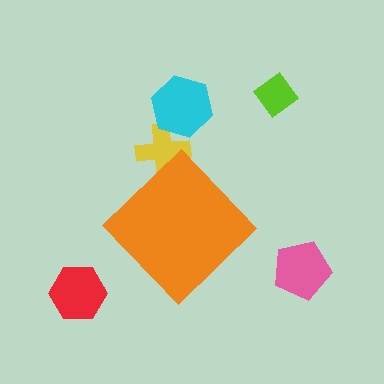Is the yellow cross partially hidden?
Yes, the yellow cross is partially hidden behind the orange diamond.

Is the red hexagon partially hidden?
No, the red hexagon is fully visible.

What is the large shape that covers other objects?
An orange diamond.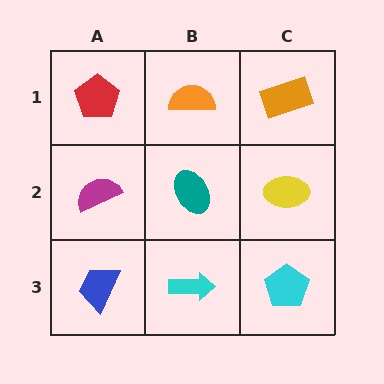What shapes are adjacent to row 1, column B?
A teal ellipse (row 2, column B), a red pentagon (row 1, column A), an orange rectangle (row 1, column C).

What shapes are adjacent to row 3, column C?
A yellow ellipse (row 2, column C), a cyan arrow (row 3, column B).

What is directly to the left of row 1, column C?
An orange semicircle.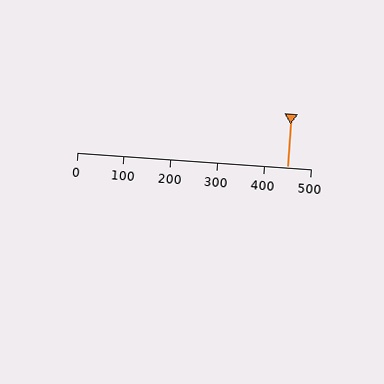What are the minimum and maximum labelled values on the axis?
The axis runs from 0 to 500.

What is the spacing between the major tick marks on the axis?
The major ticks are spaced 100 apart.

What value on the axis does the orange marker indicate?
The marker indicates approximately 450.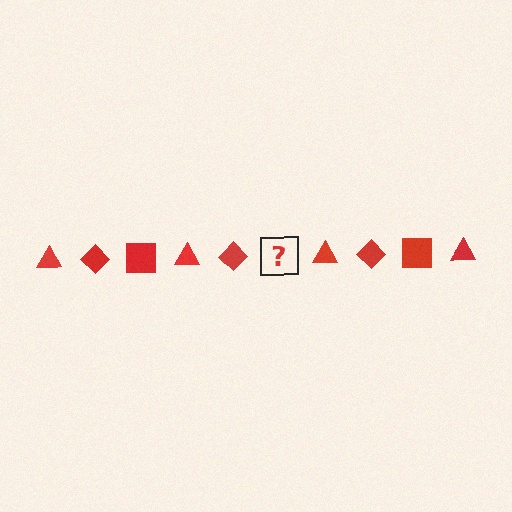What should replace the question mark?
The question mark should be replaced with a red square.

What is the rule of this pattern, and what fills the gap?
The rule is that the pattern cycles through triangle, diamond, square shapes in red. The gap should be filled with a red square.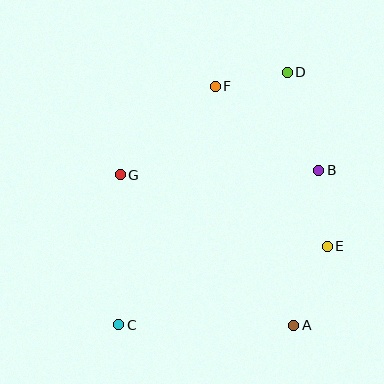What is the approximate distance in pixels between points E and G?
The distance between E and G is approximately 219 pixels.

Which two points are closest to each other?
Points D and F are closest to each other.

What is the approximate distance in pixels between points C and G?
The distance between C and G is approximately 150 pixels.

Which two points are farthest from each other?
Points C and D are farthest from each other.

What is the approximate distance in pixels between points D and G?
The distance between D and G is approximately 196 pixels.